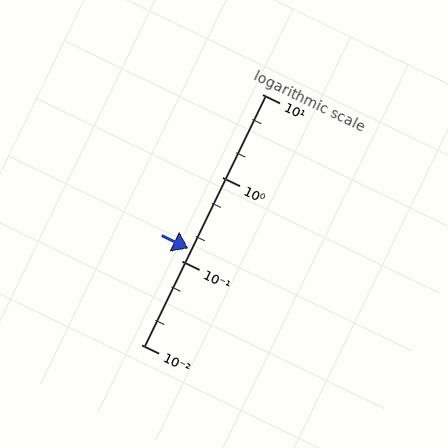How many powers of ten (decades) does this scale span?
The scale spans 3 decades, from 0.01 to 10.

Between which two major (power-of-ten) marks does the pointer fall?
The pointer is between 0.1 and 1.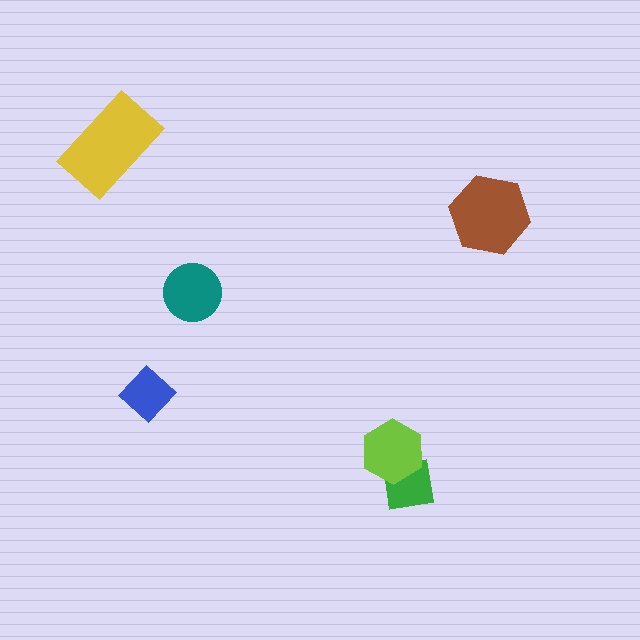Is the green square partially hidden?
Yes, it is partially covered by another shape.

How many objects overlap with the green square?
1 object overlaps with the green square.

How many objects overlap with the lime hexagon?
1 object overlaps with the lime hexagon.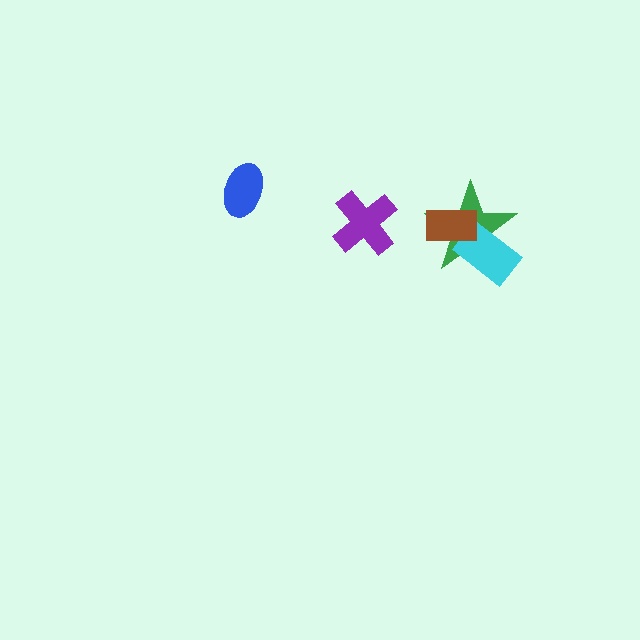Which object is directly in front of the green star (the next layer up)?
The cyan rectangle is directly in front of the green star.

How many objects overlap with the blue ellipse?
0 objects overlap with the blue ellipse.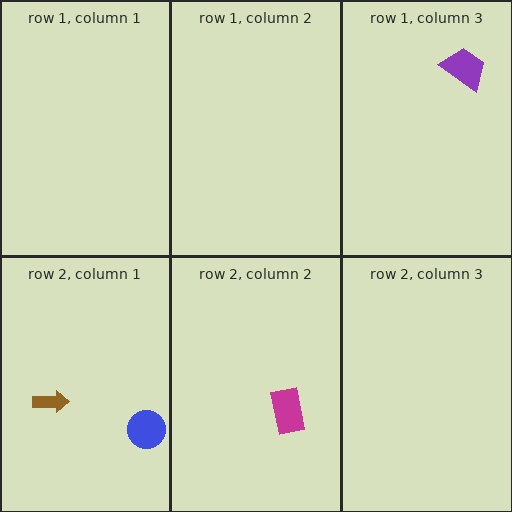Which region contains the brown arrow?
The row 2, column 1 region.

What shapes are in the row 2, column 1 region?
The blue circle, the brown arrow.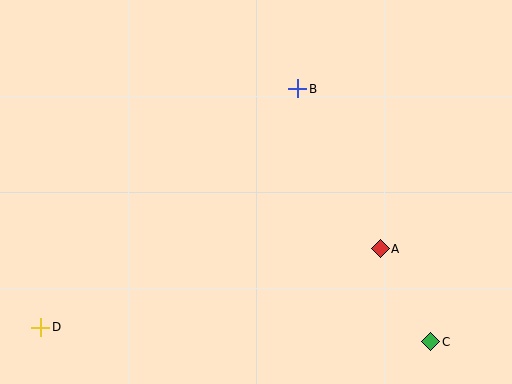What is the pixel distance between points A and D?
The distance between A and D is 349 pixels.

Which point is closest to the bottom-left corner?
Point D is closest to the bottom-left corner.